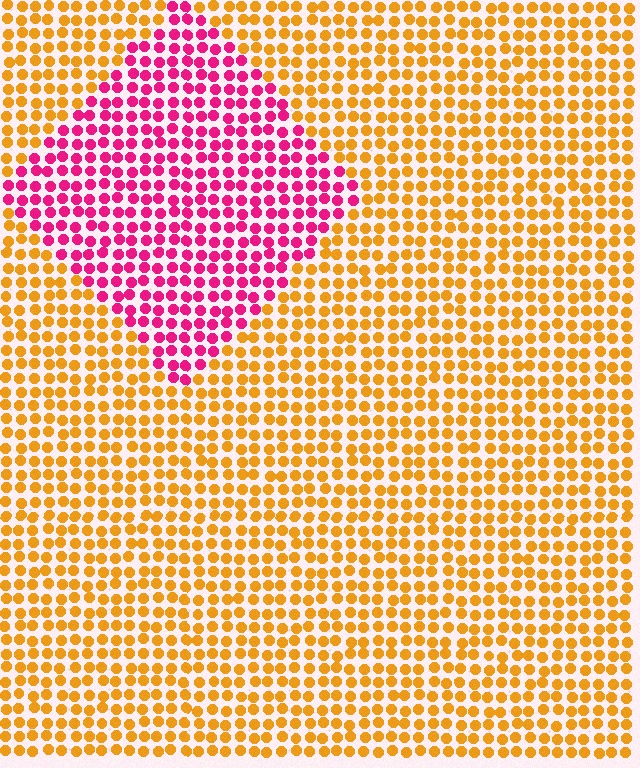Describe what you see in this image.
The image is filled with small orange elements in a uniform arrangement. A diamond-shaped region is visible where the elements are tinted to a slightly different hue, forming a subtle color boundary.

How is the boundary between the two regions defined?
The boundary is defined purely by a slight shift in hue (about 68 degrees). Spacing, size, and orientation are identical on both sides.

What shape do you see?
I see a diamond.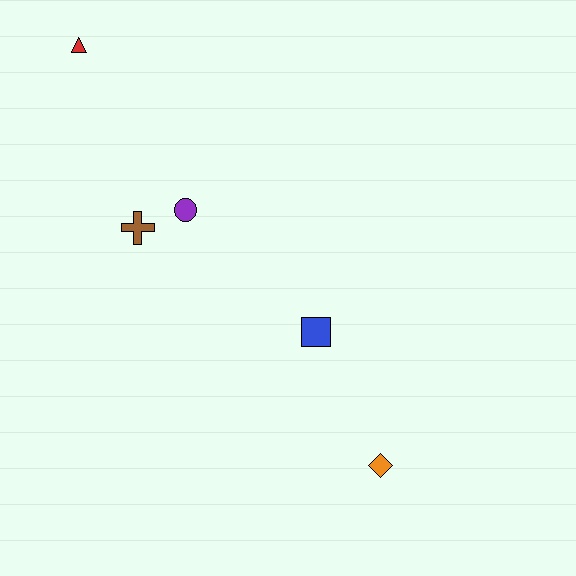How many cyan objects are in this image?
There are no cyan objects.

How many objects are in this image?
There are 5 objects.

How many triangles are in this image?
There is 1 triangle.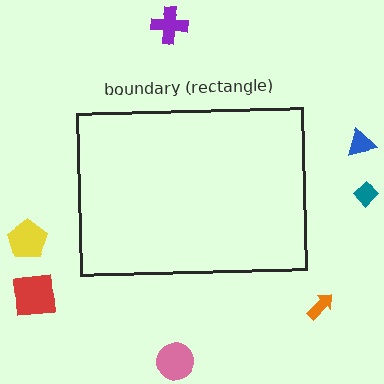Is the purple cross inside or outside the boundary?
Outside.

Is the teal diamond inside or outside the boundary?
Outside.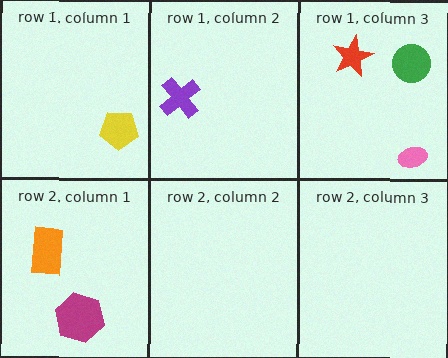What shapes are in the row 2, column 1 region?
The orange rectangle, the magenta hexagon.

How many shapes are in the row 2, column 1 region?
2.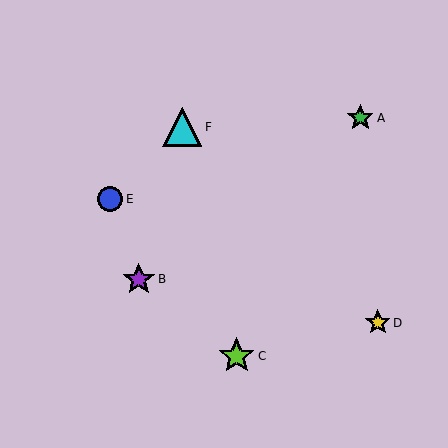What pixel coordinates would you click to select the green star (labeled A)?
Click at (360, 118) to select the green star A.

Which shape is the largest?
The cyan triangle (labeled F) is the largest.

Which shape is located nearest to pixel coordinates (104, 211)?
The blue circle (labeled E) at (110, 199) is nearest to that location.